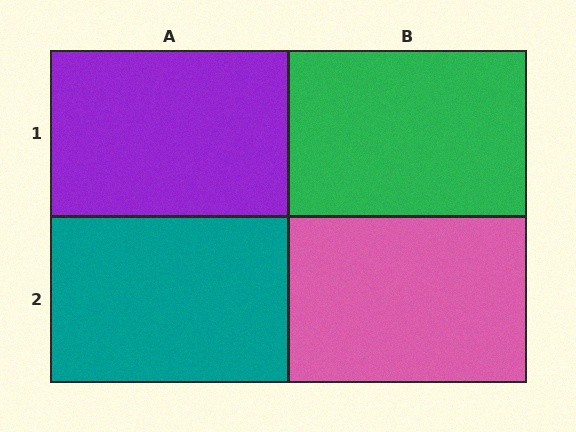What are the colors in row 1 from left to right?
Purple, green.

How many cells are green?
1 cell is green.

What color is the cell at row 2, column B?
Pink.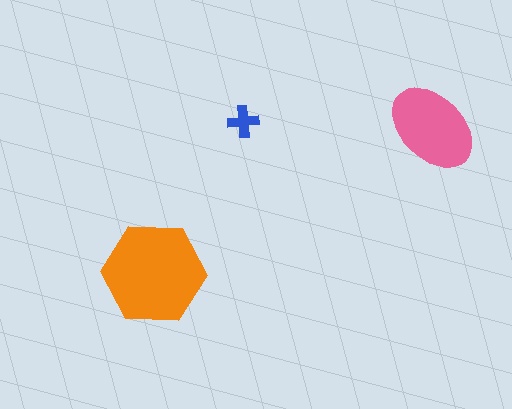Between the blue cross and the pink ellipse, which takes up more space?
The pink ellipse.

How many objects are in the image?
There are 3 objects in the image.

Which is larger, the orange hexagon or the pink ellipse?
The orange hexagon.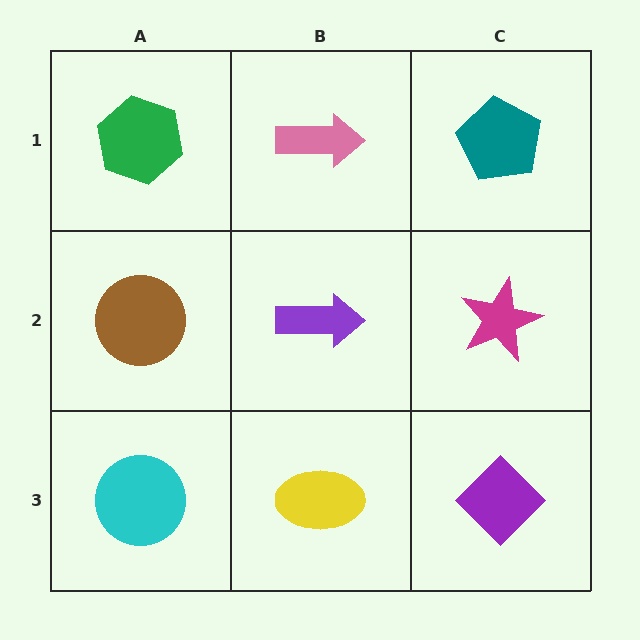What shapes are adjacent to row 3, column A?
A brown circle (row 2, column A), a yellow ellipse (row 3, column B).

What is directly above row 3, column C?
A magenta star.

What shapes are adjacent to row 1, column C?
A magenta star (row 2, column C), a pink arrow (row 1, column B).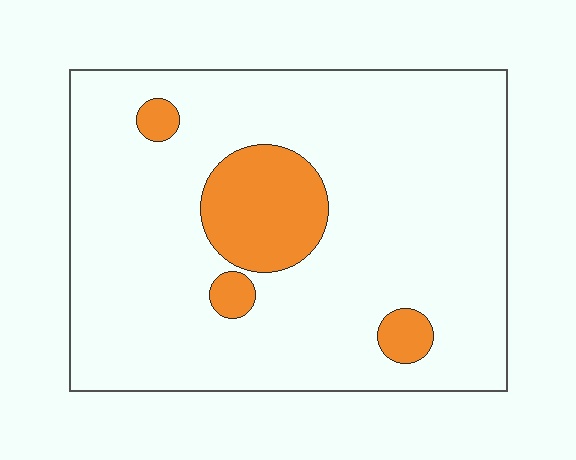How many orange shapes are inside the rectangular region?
4.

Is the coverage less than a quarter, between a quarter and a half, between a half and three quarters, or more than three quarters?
Less than a quarter.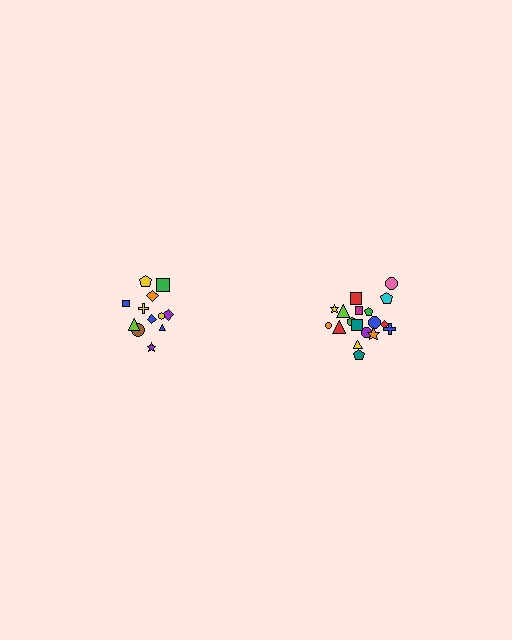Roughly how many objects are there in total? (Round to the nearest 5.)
Roughly 30 objects in total.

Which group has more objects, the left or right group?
The right group.